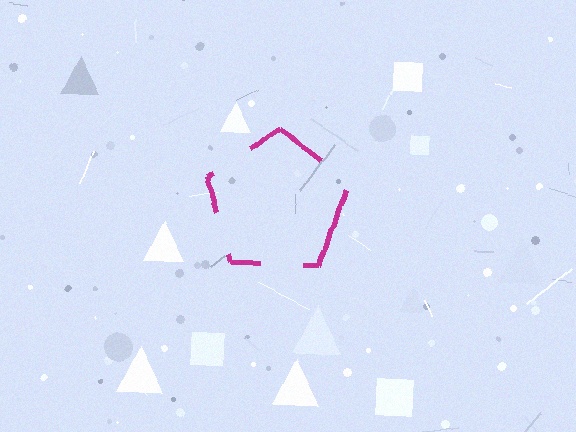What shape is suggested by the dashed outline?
The dashed outline suggests a pentagon.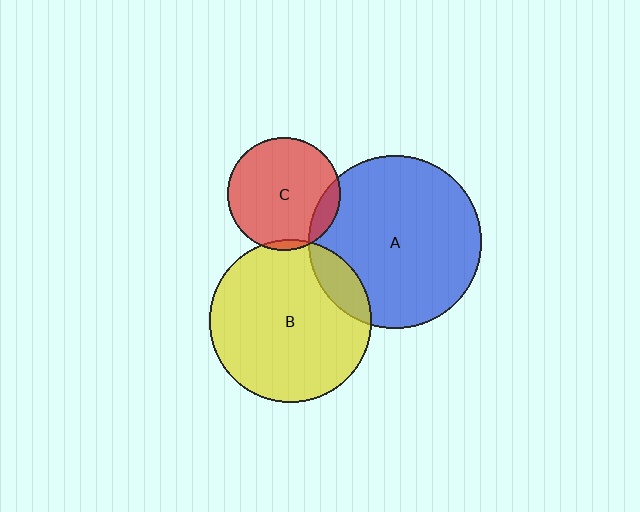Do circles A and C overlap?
Yes.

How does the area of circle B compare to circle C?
Approximately 2.1 times.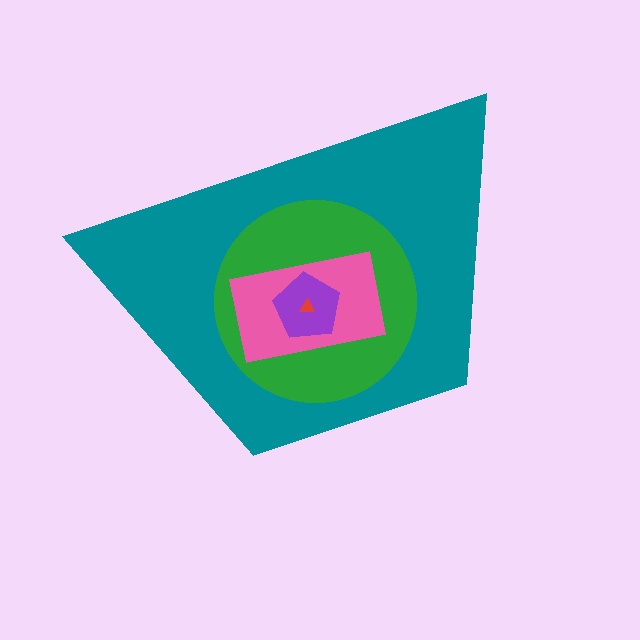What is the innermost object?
The red triangle.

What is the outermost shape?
The teal trapezoid.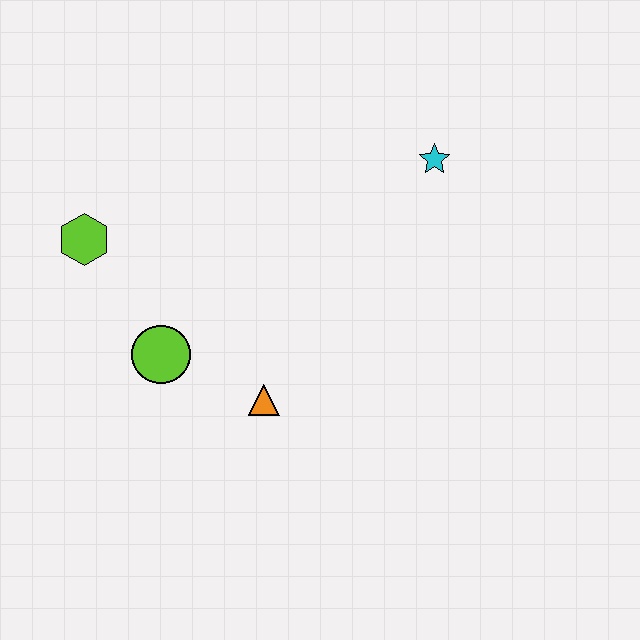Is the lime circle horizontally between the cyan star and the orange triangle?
No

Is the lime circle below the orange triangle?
No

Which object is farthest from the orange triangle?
The cyan star is farthest from the orange triangle.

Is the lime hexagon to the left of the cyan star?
Yes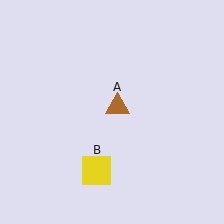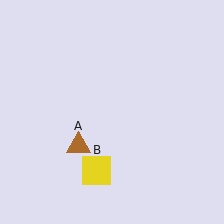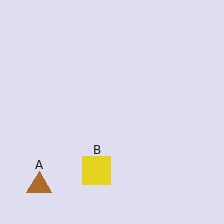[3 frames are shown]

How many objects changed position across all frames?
1 object changed position: brown triangle (object A).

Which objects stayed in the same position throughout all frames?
Yellow square (object B) remained stationary.